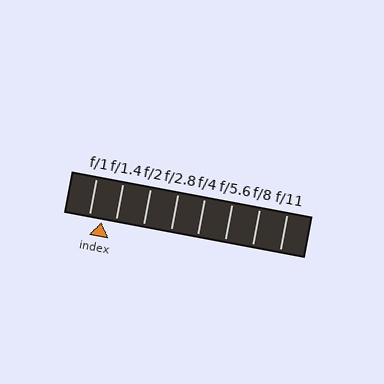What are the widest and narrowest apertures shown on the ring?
The widest aperture shown is f/1 and the narrowest is f/11.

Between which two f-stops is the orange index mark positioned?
The index mark is between f/1 and f/1.4.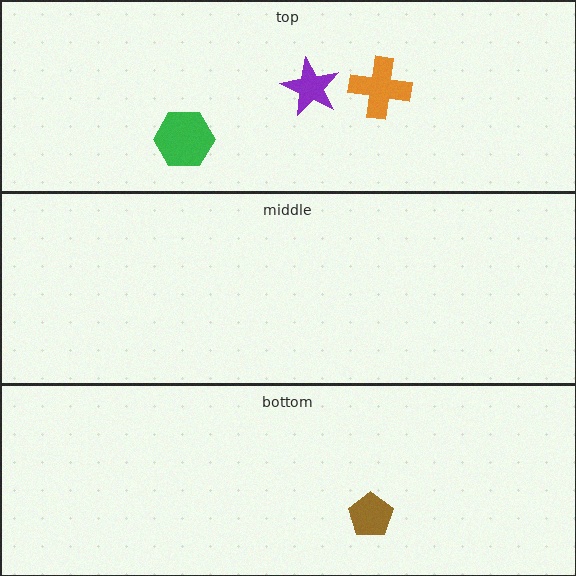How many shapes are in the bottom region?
1.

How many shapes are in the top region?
3.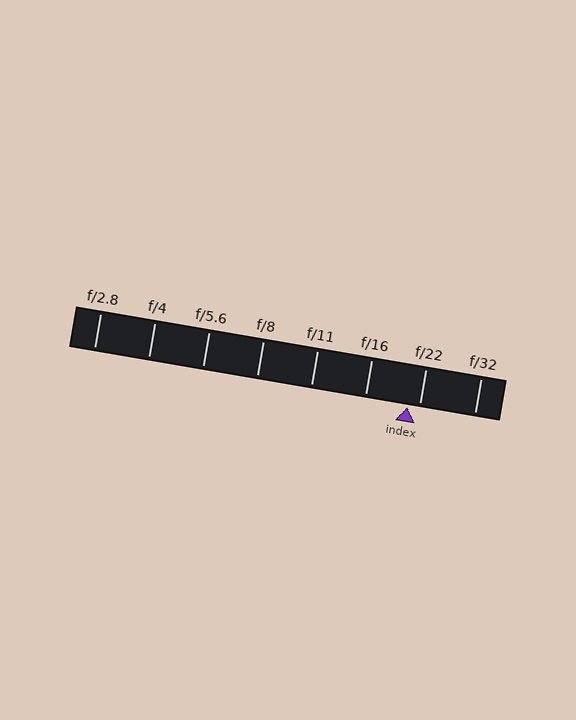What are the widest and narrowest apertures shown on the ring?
The widest aperture shown is f/2.8 and the narrowest is f/32.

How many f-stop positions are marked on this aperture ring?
There are 8 f-stop positions marked.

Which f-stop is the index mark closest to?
The index mark is closest to f/22.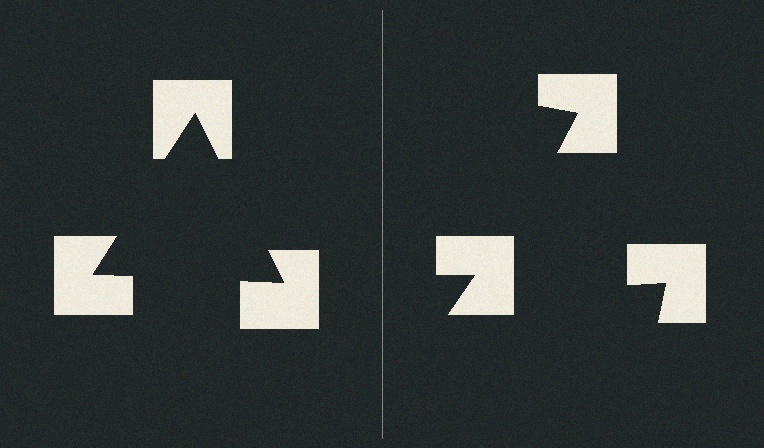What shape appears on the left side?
An illusory triangle.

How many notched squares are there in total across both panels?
6 — 3 on each side.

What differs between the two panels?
The notched squares are positioned identically on both sides; only the wedge orientations differ. On the left they align to a triangle; on the right they are misaligned.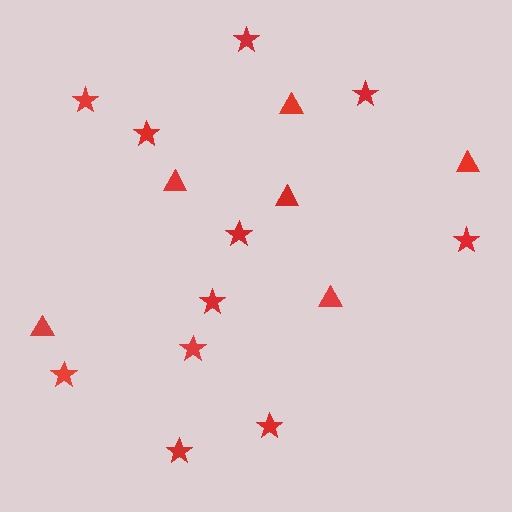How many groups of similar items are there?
There are 2 groups: one group of stars (11) and one group of triangles (6).